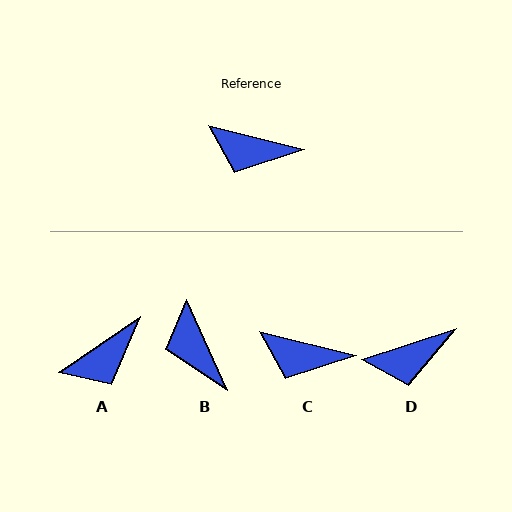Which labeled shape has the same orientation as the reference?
C.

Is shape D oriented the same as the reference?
No, it is off by about 32 degrees.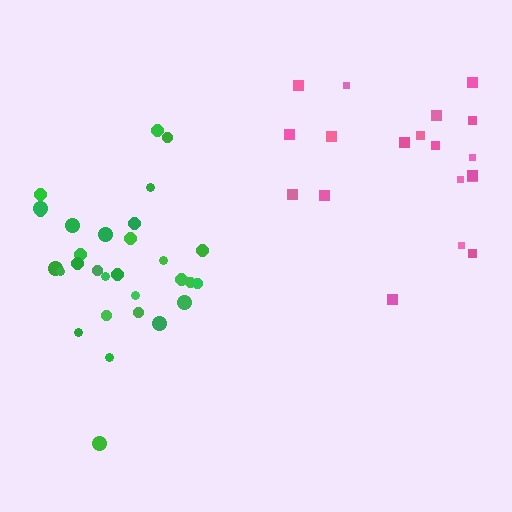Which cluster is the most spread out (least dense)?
Pink.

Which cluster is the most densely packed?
Green.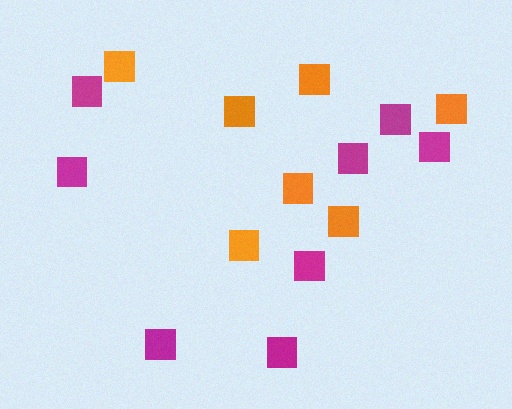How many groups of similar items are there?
There are 2 groups: one group of orange squares (7) and one group of magenta squares (8).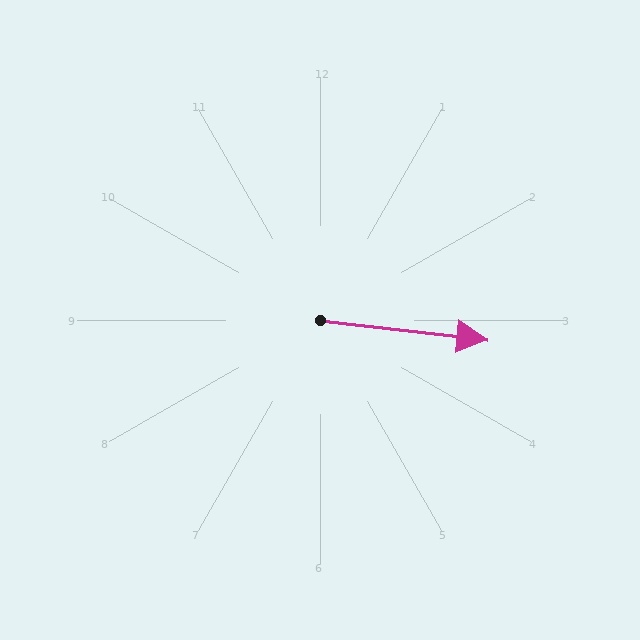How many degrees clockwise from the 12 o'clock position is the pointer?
Approximately 97 degrees.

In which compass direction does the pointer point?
East.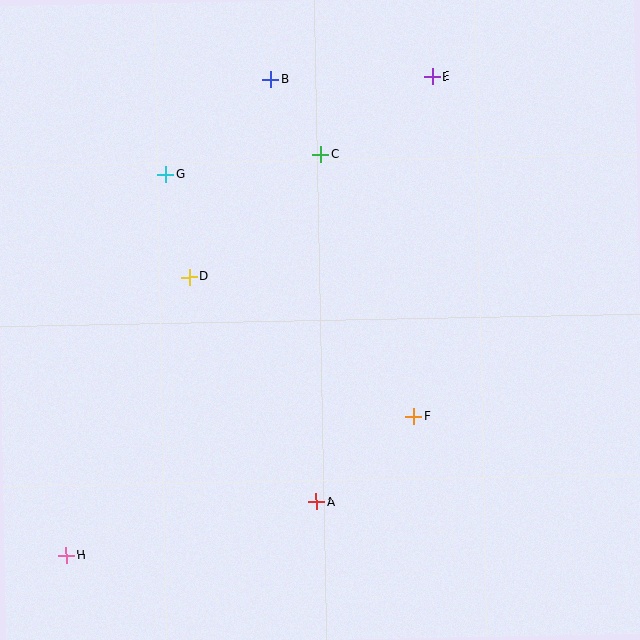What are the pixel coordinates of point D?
Point D is at (189, 277).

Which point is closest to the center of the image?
Point F at (413, 416) is closest to the center.